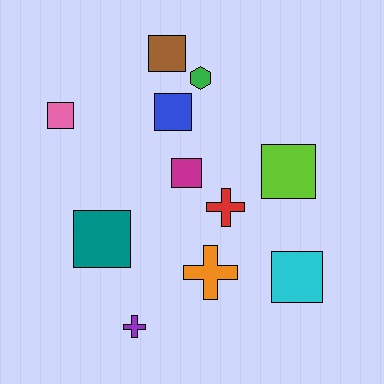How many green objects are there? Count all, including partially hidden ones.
There is 1 green object.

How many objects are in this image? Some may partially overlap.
There are 11 objects.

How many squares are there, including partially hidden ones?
There are 7 squares.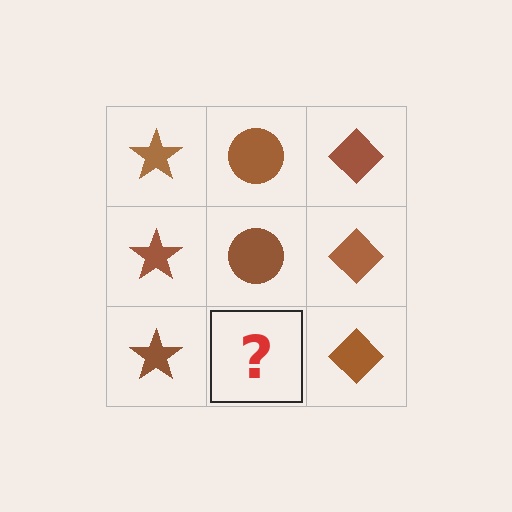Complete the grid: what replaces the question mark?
The question mark should be replaced with a brown circle.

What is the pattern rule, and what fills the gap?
The rule is that each column has a consistent shape. The gap should be filled with a brown circle.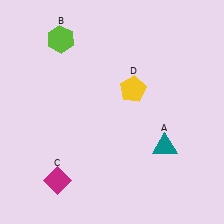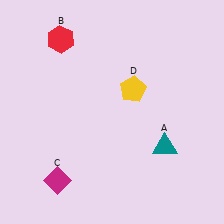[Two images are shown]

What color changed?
The hexagon (B) changed from lime in Image 1 to red in Image 2.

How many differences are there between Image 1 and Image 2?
There is 1 difference between the two images.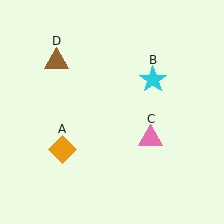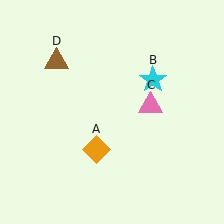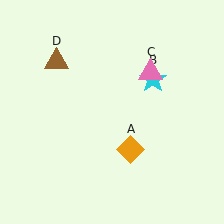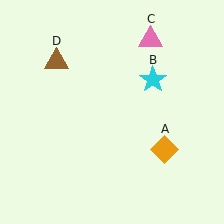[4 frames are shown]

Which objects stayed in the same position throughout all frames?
Cyan star (object B) and brown triangle (object D) remained stationary.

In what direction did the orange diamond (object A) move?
The orange diamond (object A) moved right.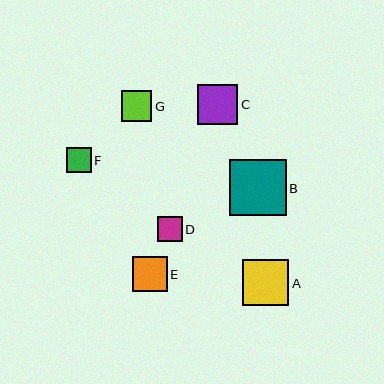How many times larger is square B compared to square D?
Square B is approximately 2.3 times the size of square D.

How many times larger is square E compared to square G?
Square E is approximately 1.2 times the size of square G.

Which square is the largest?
Square B is the largest with a size of approximately 57 pixels.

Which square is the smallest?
Square D is the smallest with a size of approximately 25 pixels.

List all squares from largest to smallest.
From largest to smallest: B, A, C, E, G, F, D.